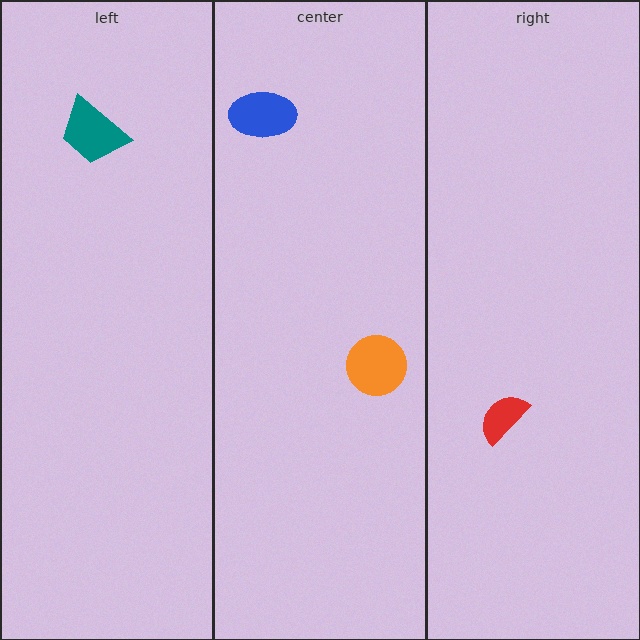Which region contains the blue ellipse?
The center region.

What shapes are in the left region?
The teal trapezoid.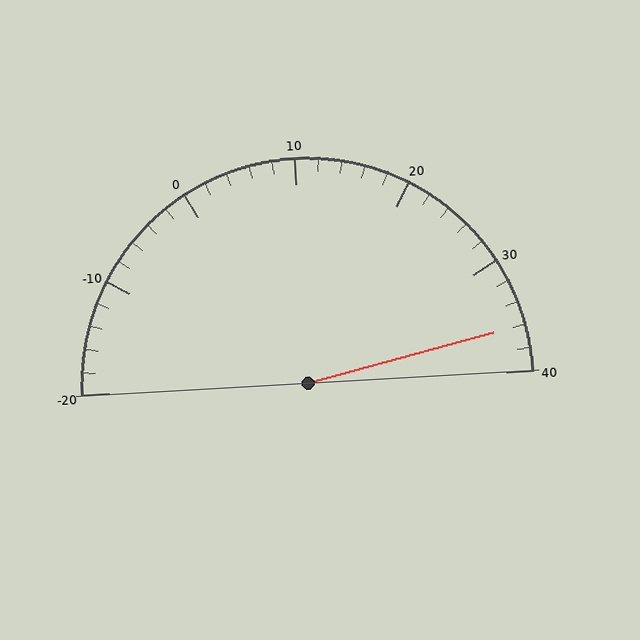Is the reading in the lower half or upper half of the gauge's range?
The reading is in the upper half of the range (-20 to 40).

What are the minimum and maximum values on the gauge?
The gauge ranges from -20 to 40.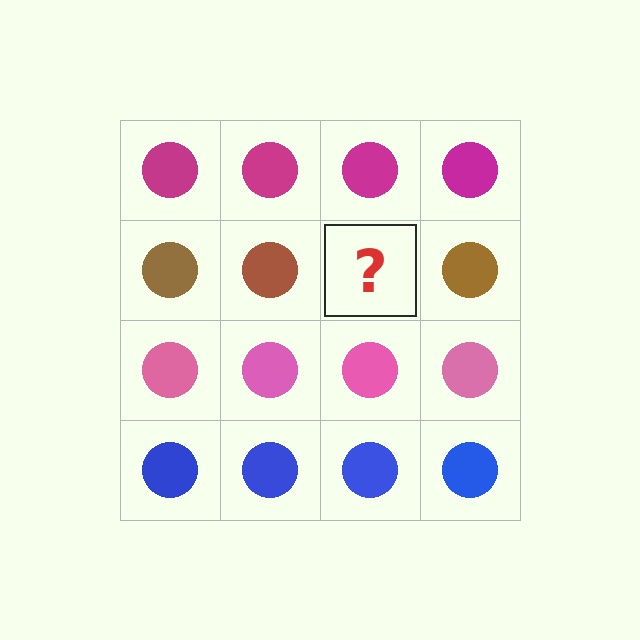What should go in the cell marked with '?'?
The missing cell should contain a brown circle.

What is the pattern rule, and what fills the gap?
The rule is that each row has a consistent color. The gap should be filled with a brown circle.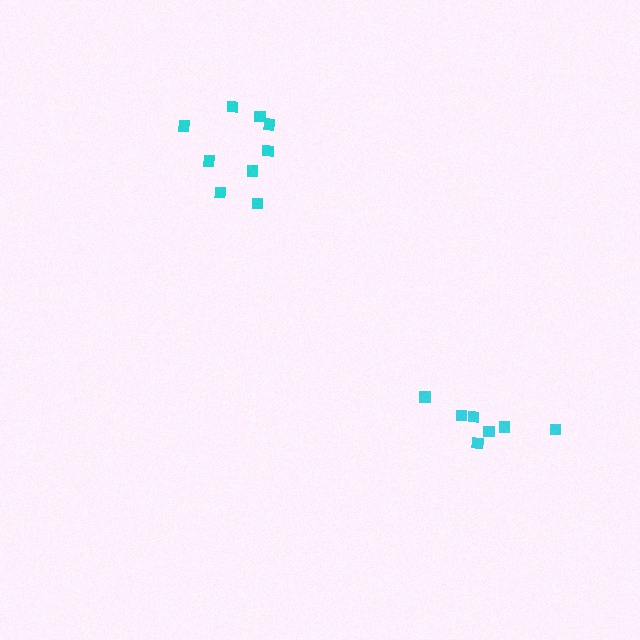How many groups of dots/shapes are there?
There are 2 groups.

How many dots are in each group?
Group 1: 7 dots, Group 2: 9 dots (16 total).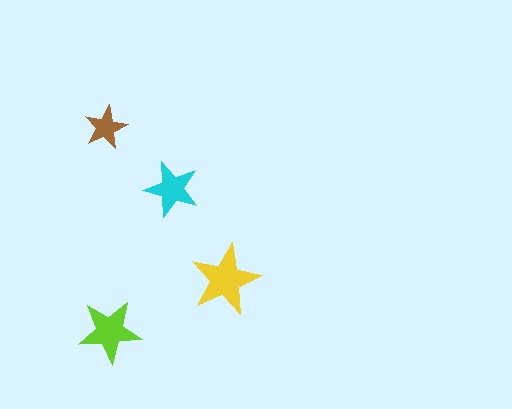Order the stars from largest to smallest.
the yellow one, the lime one, the cyan one, the brown one.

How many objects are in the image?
There are 4 objects in the image.